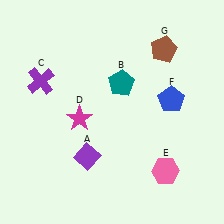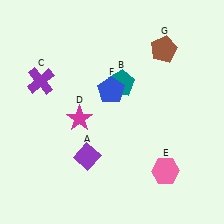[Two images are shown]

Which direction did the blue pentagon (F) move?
The blue pentagon (F) moved left.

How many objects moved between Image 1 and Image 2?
1 object moved between the two images.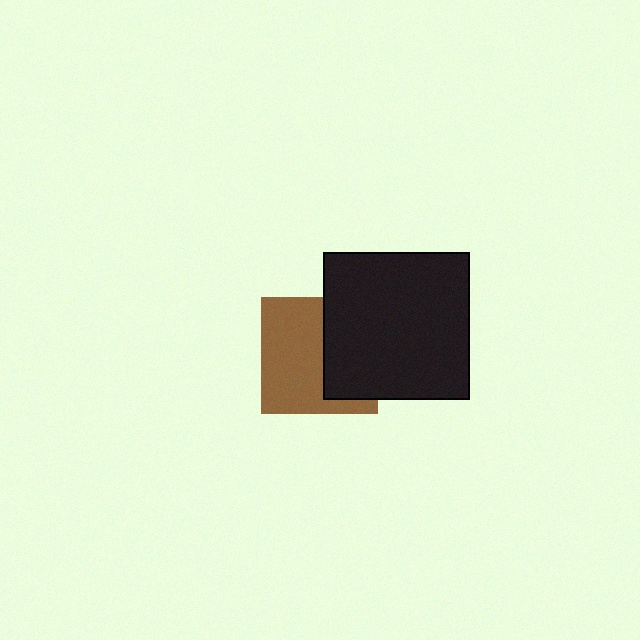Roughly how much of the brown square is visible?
About half of it is visible (roughly 59%).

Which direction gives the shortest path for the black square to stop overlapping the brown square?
Moving right gives the shortest separation.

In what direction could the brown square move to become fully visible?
The brown square could move left. That would shift it out from behind the black square entirely.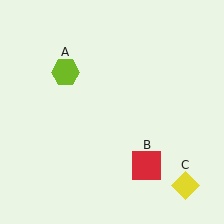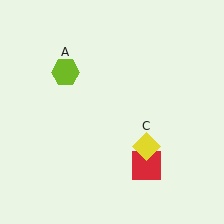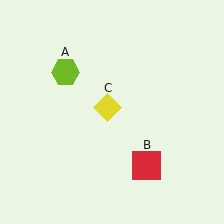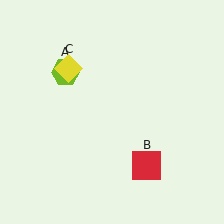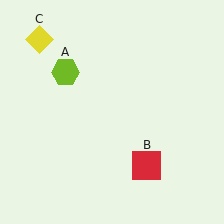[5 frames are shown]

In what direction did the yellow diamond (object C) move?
The yellow diamond (object C) moved up and to the left.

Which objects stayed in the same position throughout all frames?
Lime hexagon (object A) and red square (object B) remained stationary.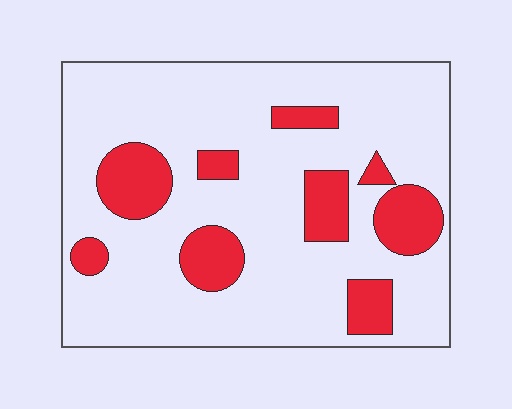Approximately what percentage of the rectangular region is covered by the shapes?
Approximately 20%.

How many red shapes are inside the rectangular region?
9.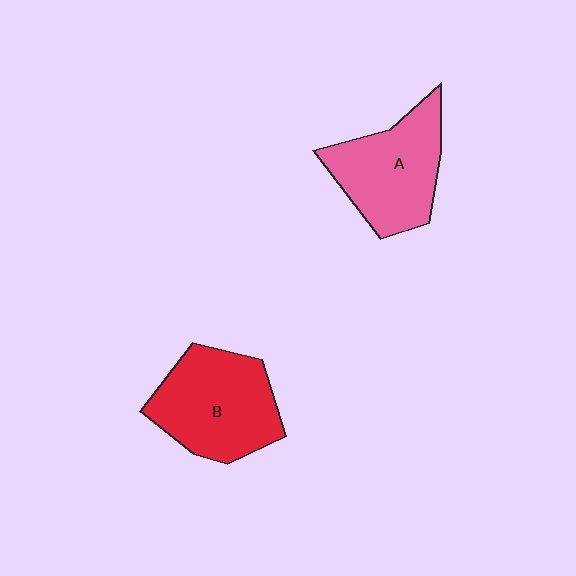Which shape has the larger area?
Shape B (red).